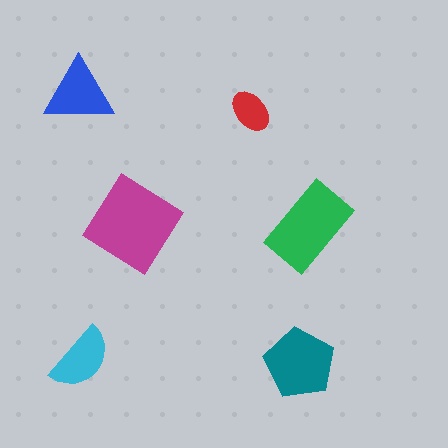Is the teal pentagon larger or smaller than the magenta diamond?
Smaller.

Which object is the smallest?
The red ellipse.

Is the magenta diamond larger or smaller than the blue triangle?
Larger.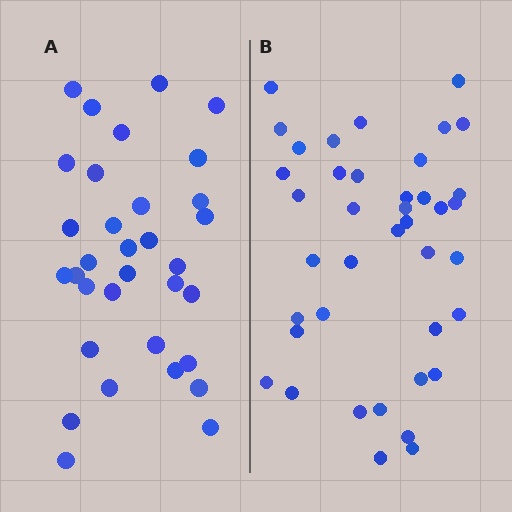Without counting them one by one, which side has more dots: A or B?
Region B (the right region) has more dots.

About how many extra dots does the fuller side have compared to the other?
Region B has roughly 8 or so more dots than region A.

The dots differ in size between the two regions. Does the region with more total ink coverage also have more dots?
No. Region A has more total ink coverage because its dots are larger, but region B actually contains more individual dots. Total area can be misleading — the number of items is what matters here.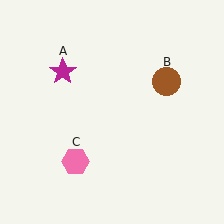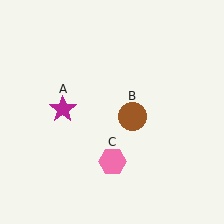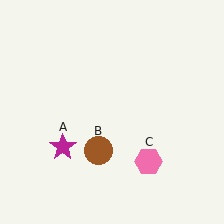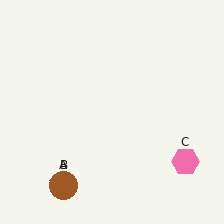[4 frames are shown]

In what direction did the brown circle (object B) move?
The brown circle (object B) moved down and to the left.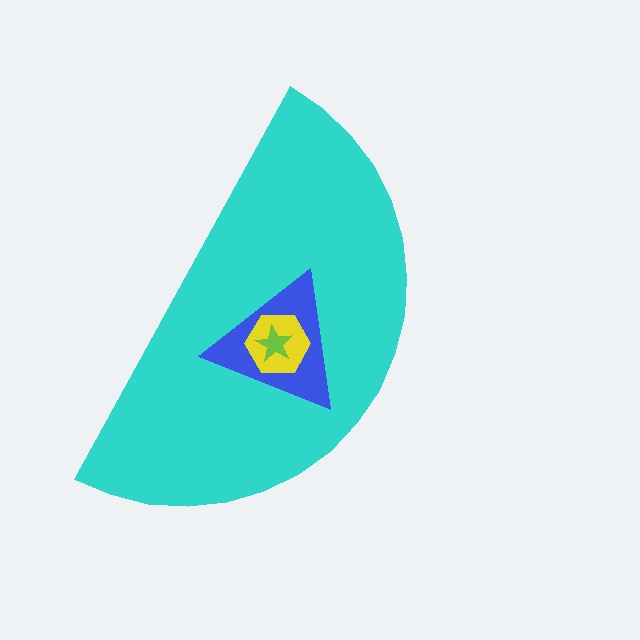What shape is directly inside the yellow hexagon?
The lime star.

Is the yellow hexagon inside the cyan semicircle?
Yes.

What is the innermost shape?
The lime star.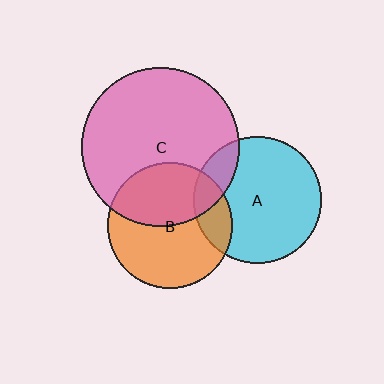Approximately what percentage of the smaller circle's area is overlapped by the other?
Approximately 15%.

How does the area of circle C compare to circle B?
Approximately 1.6 times.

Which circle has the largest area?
Circle C (pink).